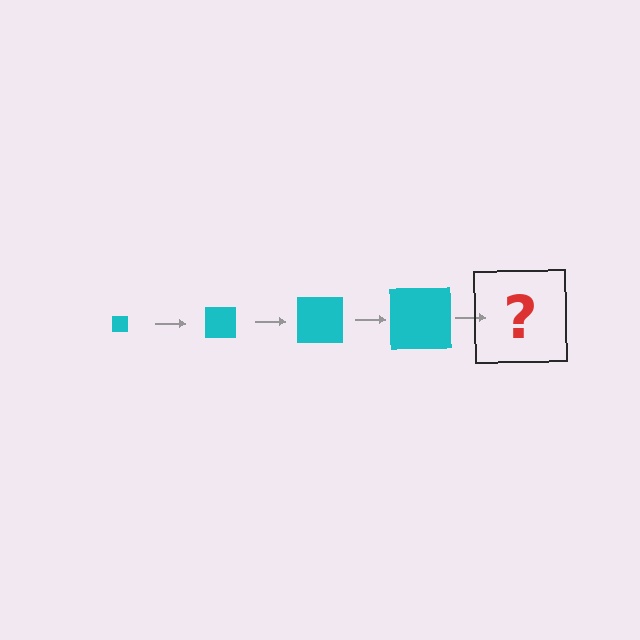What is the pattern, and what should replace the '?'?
The pattern is that the square gets progressively larger each step. The '?' should be a cyan square, larger than the previous one.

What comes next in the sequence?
The next element should be a cyan square, larger than the previous one.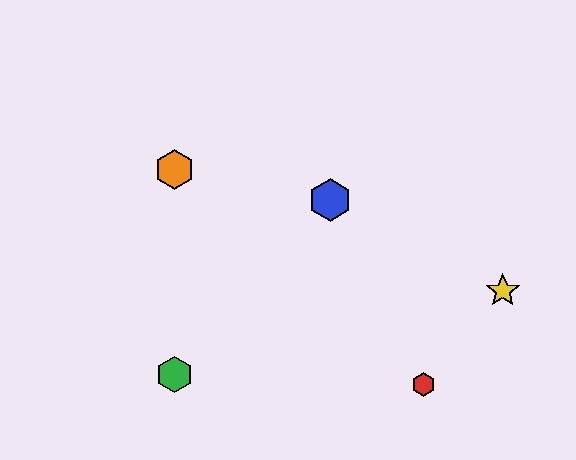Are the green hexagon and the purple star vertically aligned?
Yes, both are at x≈174.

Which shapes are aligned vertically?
The green hexagon, the purple star, the orange hexagon are aligned vertically.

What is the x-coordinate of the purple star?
The purple star is at x≈174.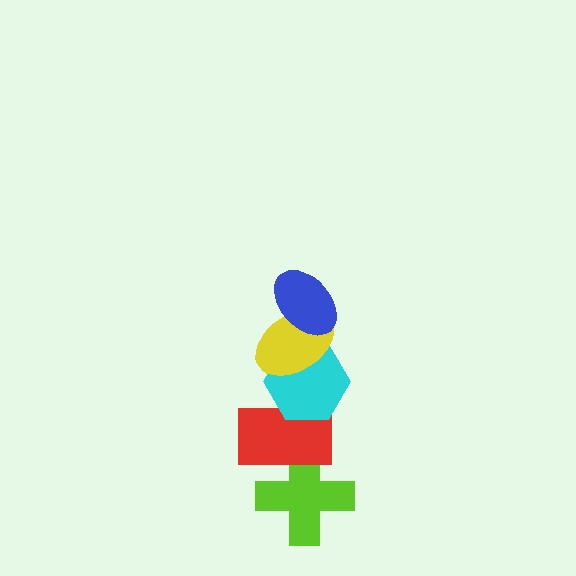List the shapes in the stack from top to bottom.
From top to bottom: the blue ellipse, the yellow ellipse, the cyan hexagon, the red rectangle, the lime cross.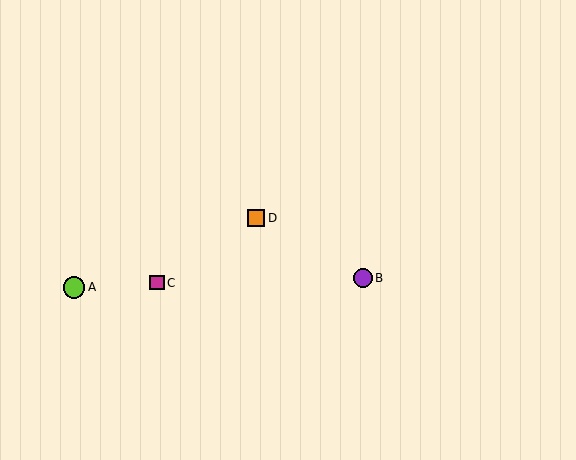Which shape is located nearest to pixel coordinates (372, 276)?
The purple circle (labeled B) at (363, 278) is nearest to that location.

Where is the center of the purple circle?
The center of the purple circle is at (363, 278).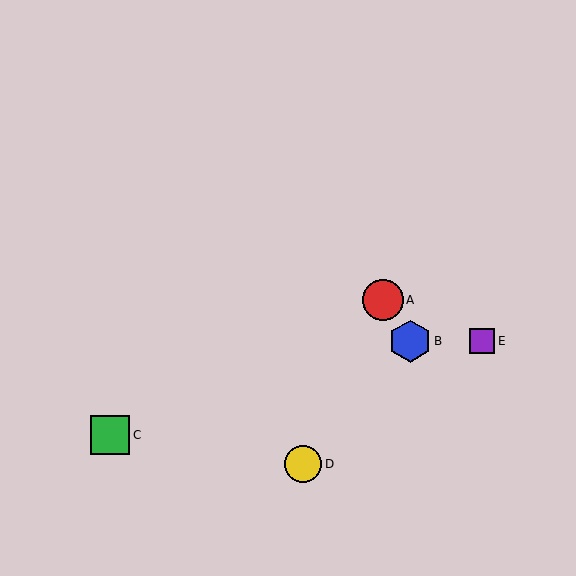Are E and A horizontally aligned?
No, E is at y≈341 and A is at y≈300.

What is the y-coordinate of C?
Object C is at y≈435.